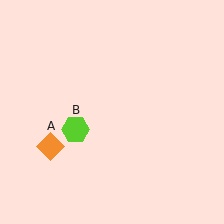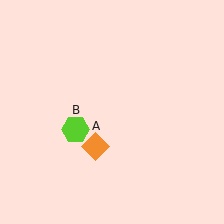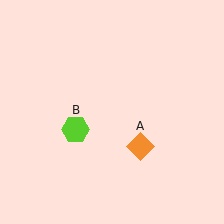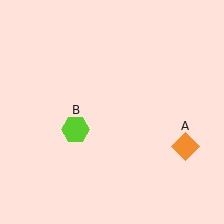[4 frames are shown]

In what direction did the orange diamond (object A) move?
The orange diamond (object A) moved right.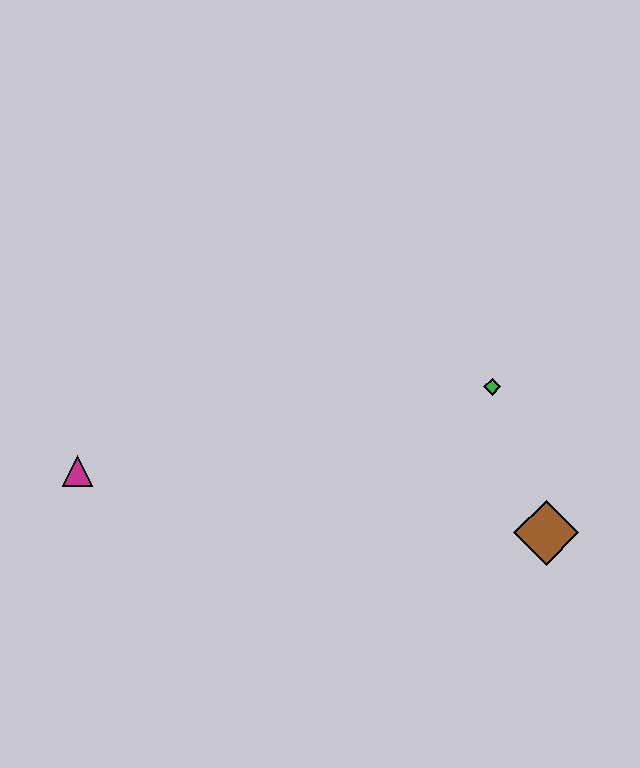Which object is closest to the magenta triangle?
The green diamond is closest to the magenta triangle.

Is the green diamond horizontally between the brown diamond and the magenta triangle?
Yes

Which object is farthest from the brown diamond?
The magenta triangle is farthest from the brown diamond.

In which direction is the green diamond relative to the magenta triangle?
The green diamond is to the right of the magenta triangle.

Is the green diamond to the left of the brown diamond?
Yes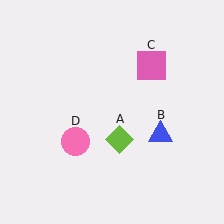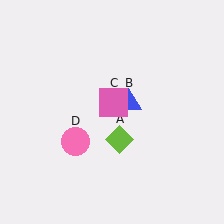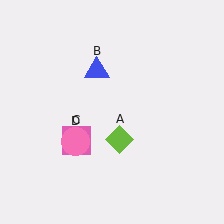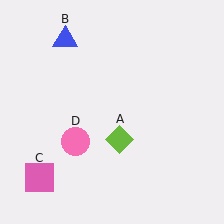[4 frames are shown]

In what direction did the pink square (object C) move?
The pink square (object C) moved down and to the left.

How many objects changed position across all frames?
2 objects changed position: blue triangle (object B), pink square (object C).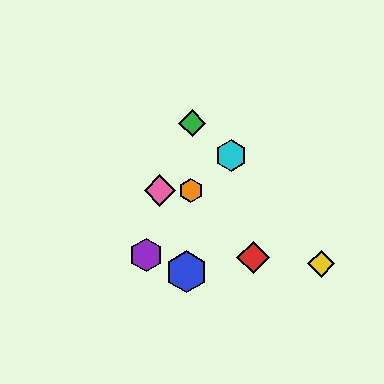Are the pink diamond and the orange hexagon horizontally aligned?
Yes, both are at y≈191.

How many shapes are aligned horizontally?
2 shapes (the orange hexagon, the pink diamond) are aligned horizontally.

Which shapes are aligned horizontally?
The orange hexagon, the pink diamond are aligned horizontally.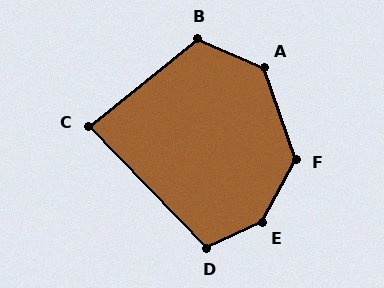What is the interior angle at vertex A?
Approximately 132 degrees (obtuse).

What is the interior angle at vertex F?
Approximately 133 degrees (obtuse).